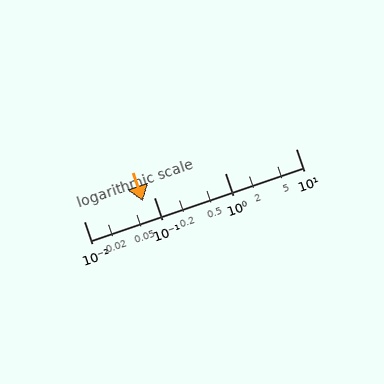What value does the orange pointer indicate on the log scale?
The pointer indicates approximately 0.069.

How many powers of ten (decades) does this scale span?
The scale spans 3 decades, from 0.01 to 10.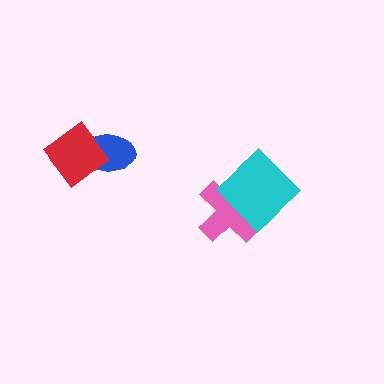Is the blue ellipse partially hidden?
Yes, it is partially covered by another shape.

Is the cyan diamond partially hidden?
No, no other shape covers it.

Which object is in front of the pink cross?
The cyan diamond is in front of the pink cross.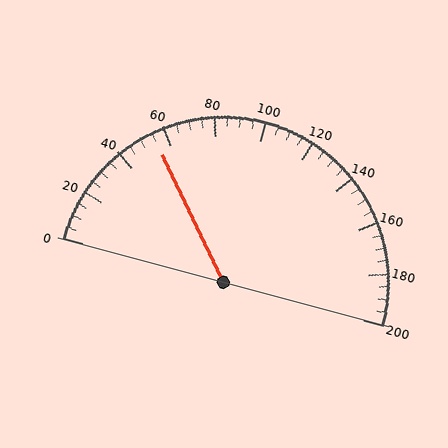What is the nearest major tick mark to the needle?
The nearest major tick mark is 60.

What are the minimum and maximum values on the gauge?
The gauge ranges from 0 to 200.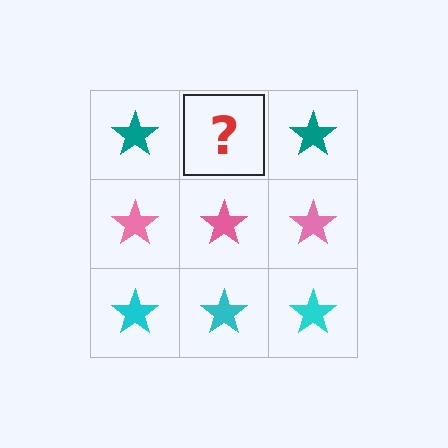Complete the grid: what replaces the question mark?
The question mark should be replaced with a teal star.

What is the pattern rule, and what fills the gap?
The rule is that each row has a consistent color. The gap should be filled with a teal star.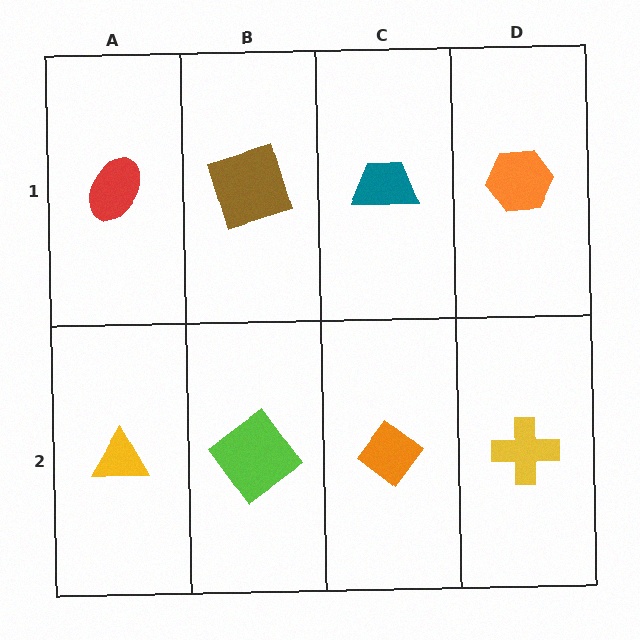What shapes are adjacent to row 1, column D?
A yellow cross (row 2, column D), a teal trapezoid (row 1, column C).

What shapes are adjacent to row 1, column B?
A lime diamond (row 2, column B), a red ellipse (row 1, column A), a teal trapezoid (row 1, column C).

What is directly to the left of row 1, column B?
A red ellipse.